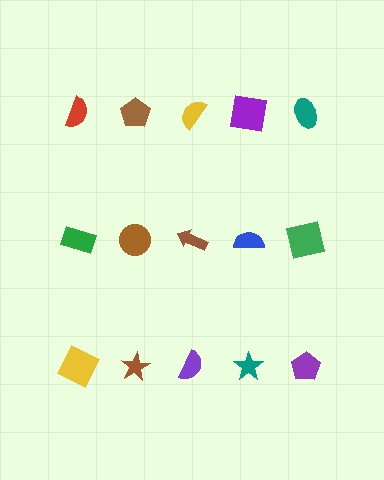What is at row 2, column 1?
A green rectangle.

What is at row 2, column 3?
A brown arrow.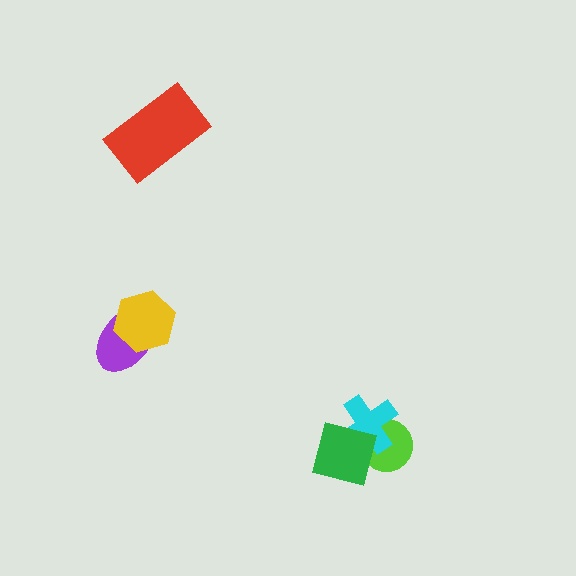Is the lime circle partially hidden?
Yes, it is partially covered by another shape.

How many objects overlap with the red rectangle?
0 objects overlap with the red rectangle.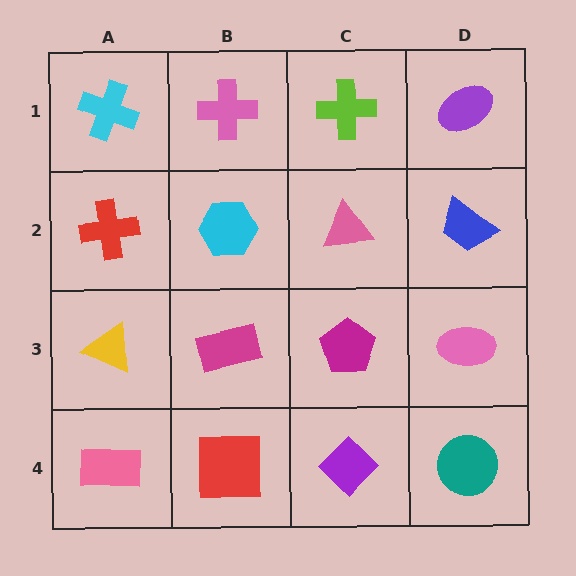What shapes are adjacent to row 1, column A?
A red cross (row 2, column A), a pink cross (row 1, column B).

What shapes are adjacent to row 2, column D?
A purple ellipse (row 1, column D), a pink ellipse (row 3, column D), a pink triangle (row 2, column C).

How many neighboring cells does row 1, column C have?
3.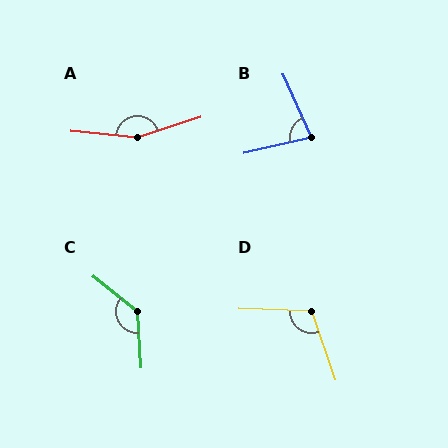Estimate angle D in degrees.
Approximately 111 degrees.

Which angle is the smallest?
B, at approximately 79 degrees.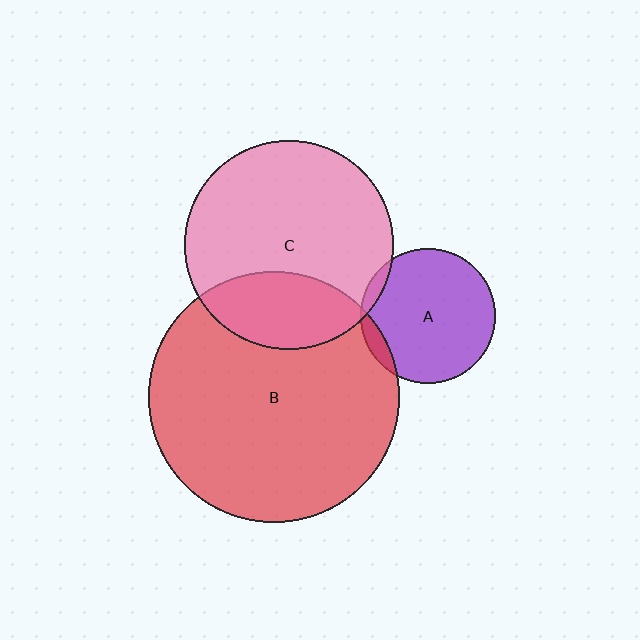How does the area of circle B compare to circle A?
Approximately 3.5 times.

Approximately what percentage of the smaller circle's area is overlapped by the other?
Approximately 5%.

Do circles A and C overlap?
Yes.